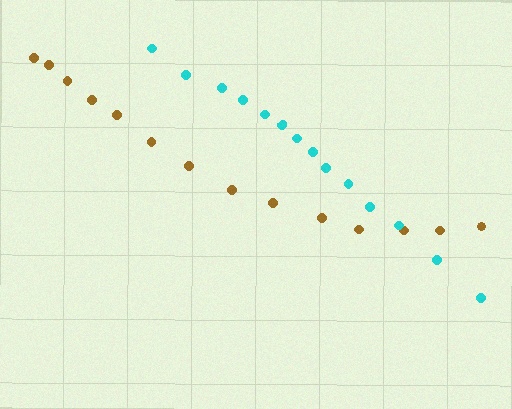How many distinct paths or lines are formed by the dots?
There are 2 distinct paths.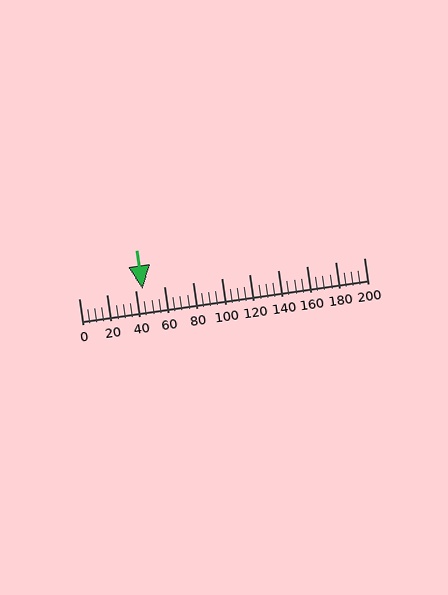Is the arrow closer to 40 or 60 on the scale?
The arrow is closer to 40.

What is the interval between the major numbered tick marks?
The major tick marks are spaced 20 units apart.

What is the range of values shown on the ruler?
The ruler shows values from 0 to 200.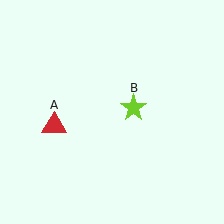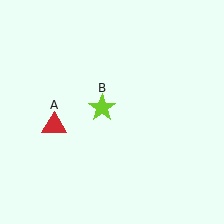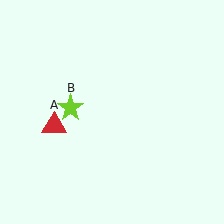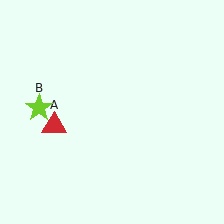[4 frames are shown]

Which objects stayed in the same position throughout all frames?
Red triangle (object A) remained stationary.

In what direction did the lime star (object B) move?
The lime star (object B) moved left.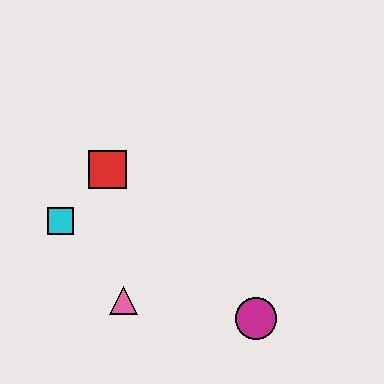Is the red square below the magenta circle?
No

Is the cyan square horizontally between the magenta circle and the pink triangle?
No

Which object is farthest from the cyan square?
The magenta circle is farthest from the cyan square.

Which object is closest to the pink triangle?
The cyan square is closest to the pink triangle.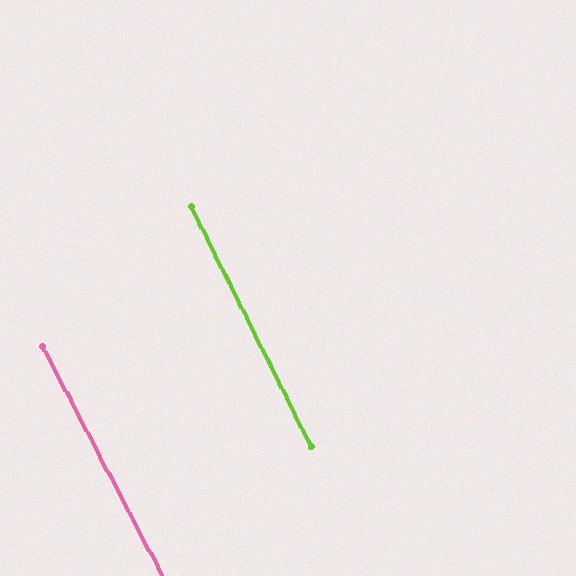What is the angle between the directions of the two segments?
Approximately 1 degree.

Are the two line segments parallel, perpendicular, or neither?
Parallel — their directions differ by only 1.1°.